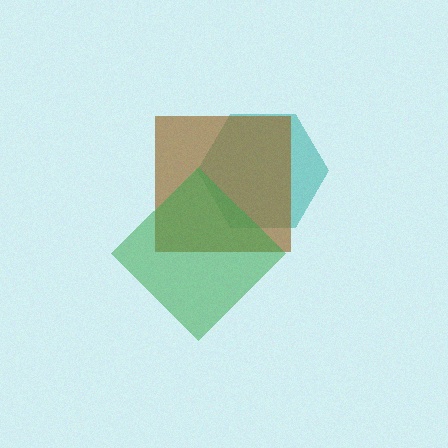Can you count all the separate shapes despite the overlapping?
Yes, there are 3 separate shapes.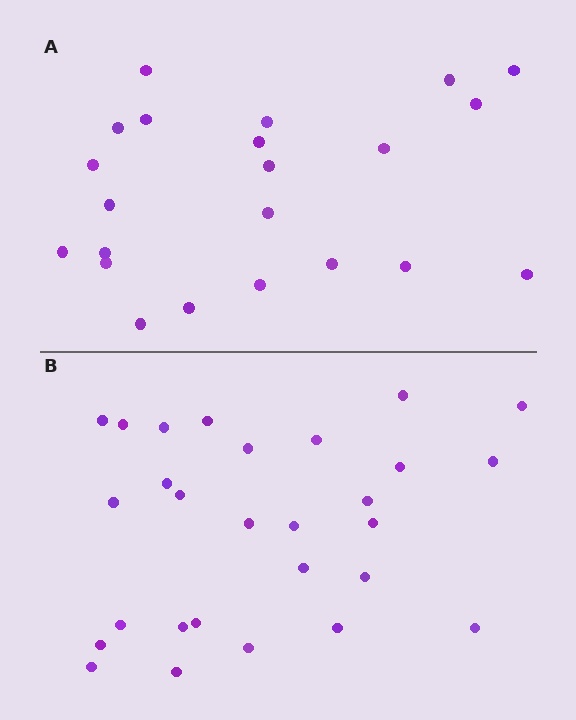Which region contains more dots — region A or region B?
Region B (the bottom region) has more dots.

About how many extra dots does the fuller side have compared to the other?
Region B has about 6 more dots than region A.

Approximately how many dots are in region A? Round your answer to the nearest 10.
About 20 dots. (The exact count is 22, which rounds to 20.)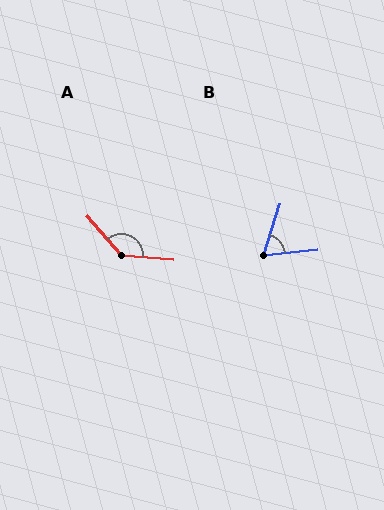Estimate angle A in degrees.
Approximately 137 degrees.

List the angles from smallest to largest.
B (67°), A (137°).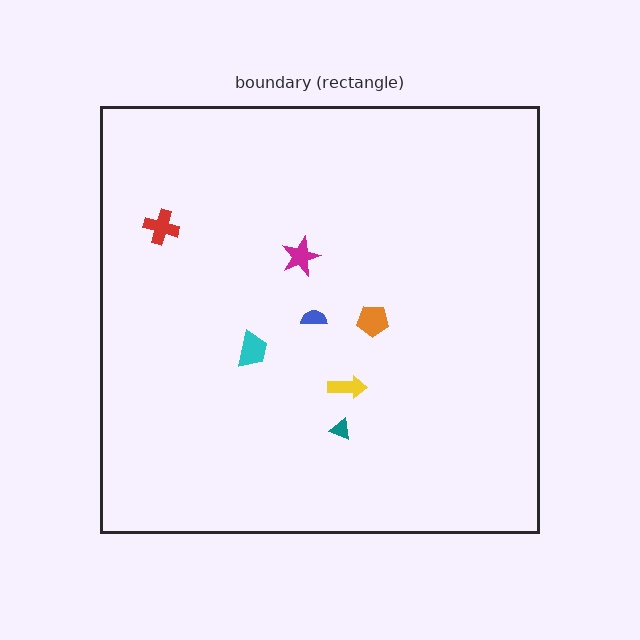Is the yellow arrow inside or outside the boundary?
Inside.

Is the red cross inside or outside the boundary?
Inside.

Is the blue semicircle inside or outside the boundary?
Inside.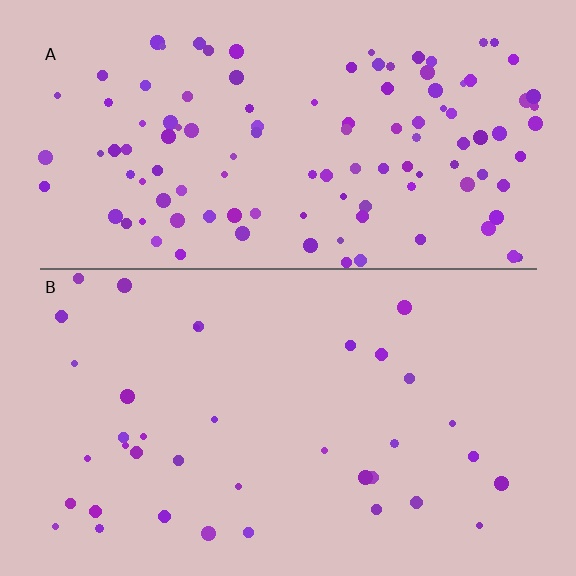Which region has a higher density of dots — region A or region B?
A (the top).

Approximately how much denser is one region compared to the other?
Approximately 3.1× — region A over region B.